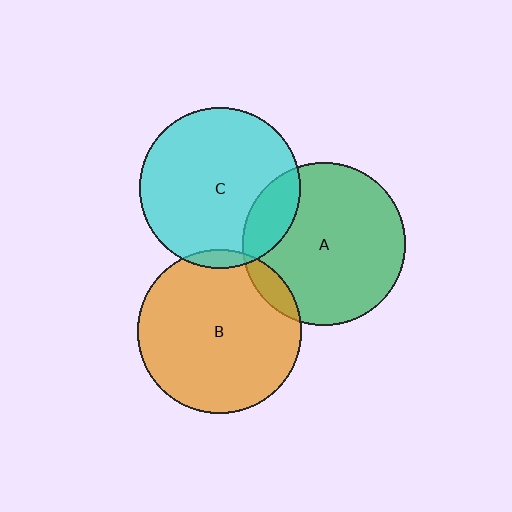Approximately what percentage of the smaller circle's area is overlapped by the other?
Approximately 10%.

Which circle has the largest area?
Circle B (orange).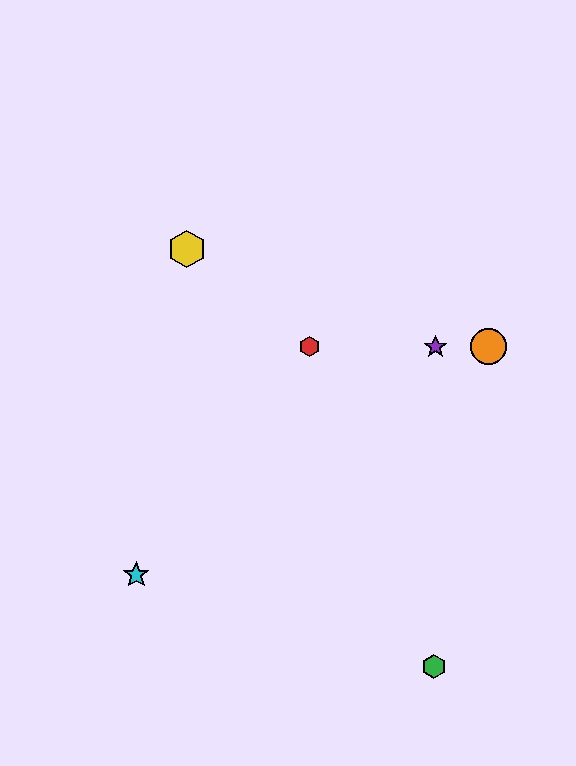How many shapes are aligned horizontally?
4 shapes (the red hexagon, the blue circle, the purple star, the orange circle) are aligned horizontally.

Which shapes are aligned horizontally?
The red hexagon, the blue circle, the purple star, the orange circle are aligned horizontally.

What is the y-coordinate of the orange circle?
The orange circle is at y≈347.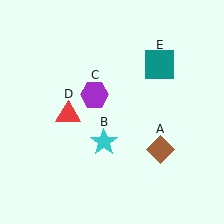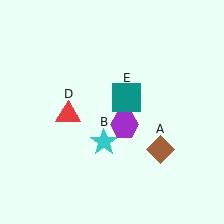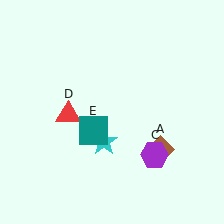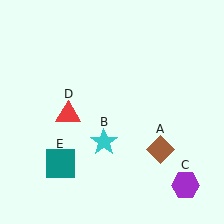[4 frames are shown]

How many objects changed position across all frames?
2 objects changed position: purple hexagon (object C), teal square (object E).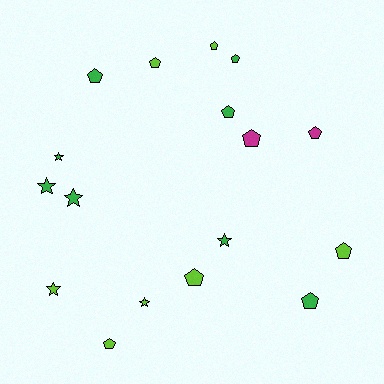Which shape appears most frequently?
Pentagon, with 11 objects.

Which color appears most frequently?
Green, with 8 objects.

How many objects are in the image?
There are 17 objects.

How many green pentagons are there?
There are 4 green pentagons.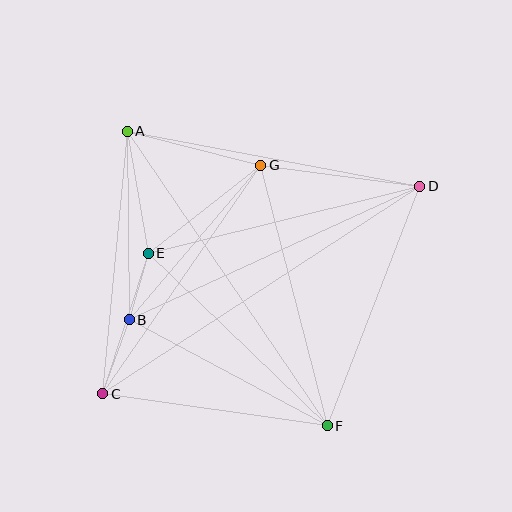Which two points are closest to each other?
Points B and E are closest to each other.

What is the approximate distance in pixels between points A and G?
The distance between A and G is approximately 138 pixels.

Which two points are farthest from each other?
Points C and D are farthest from each other.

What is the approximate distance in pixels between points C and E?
The distance between C and E is approximately 148 pixels.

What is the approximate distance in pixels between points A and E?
The distance between A and E is approximately 124 pixels.